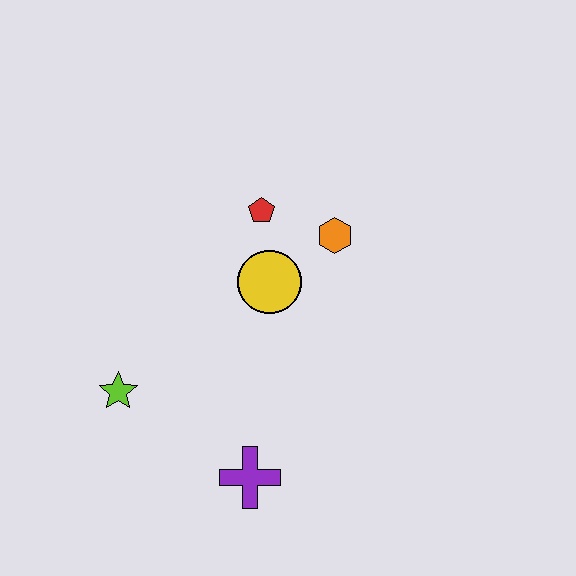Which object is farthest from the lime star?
The orange hexagon is farthest from the lime star.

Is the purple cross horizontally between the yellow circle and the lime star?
Yes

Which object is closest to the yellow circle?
The red pentagon is closest to the yellow circle.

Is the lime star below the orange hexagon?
Yes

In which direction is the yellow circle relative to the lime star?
The yellow circle is to the right of the lime star.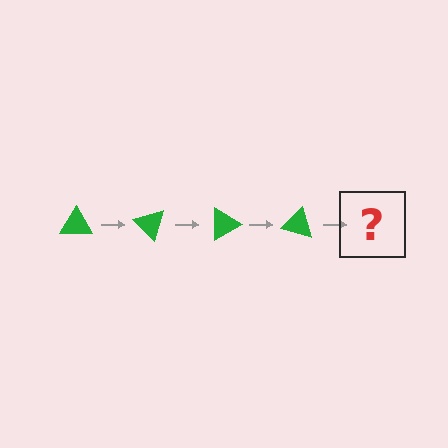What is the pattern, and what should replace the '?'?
The pattern is that the triangle rotates 45 degrees each step. The '?' should be a green triangle rotated 180 degrees.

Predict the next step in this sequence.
The next step is a green triangle rotated 180 degrees.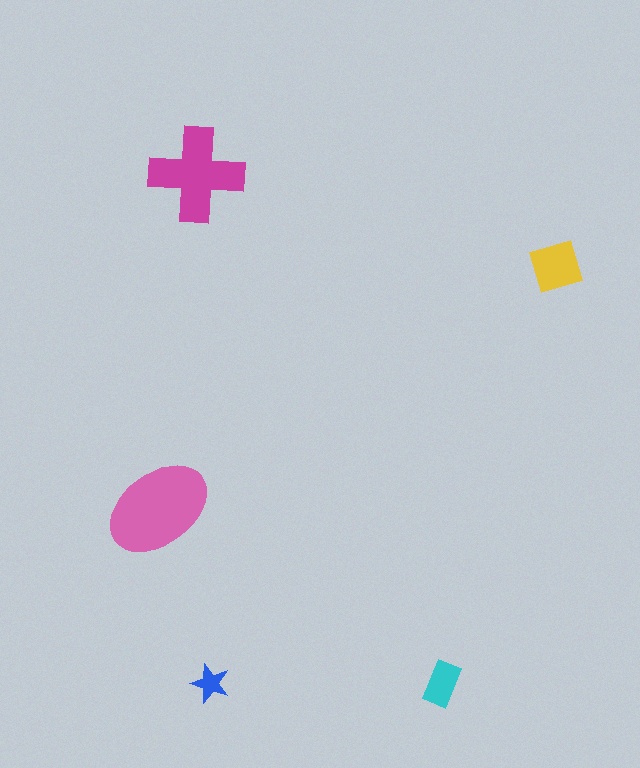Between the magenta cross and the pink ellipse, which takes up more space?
The pink ellipse.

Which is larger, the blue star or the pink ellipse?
The pink ellipse.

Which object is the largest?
The pink ellipse.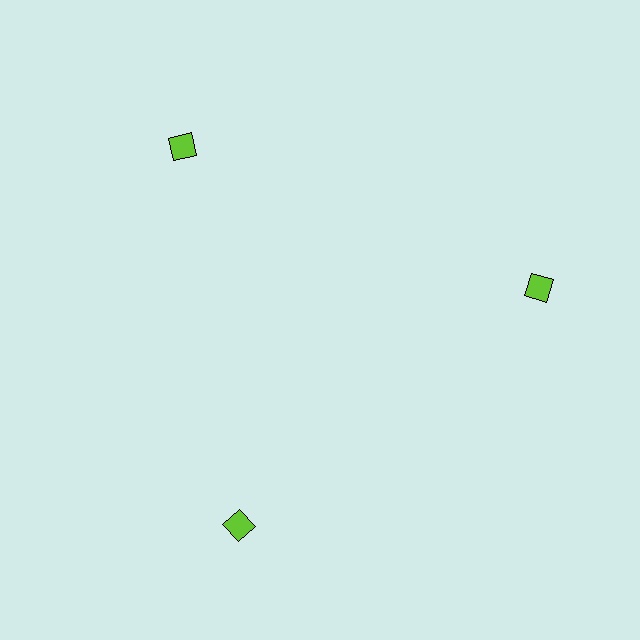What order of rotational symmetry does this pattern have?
This pattern has 3-fold rotational symmetry.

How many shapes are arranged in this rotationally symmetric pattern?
There are 3 shapes, arranged in 3 groups of 1.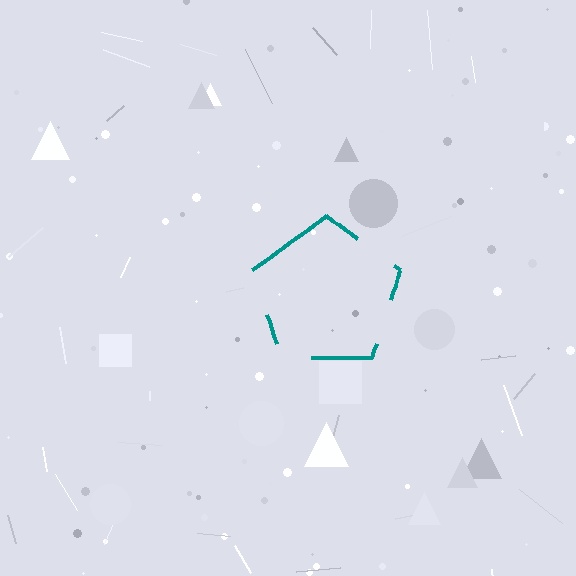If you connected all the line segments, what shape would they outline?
They would outline a pentagon.